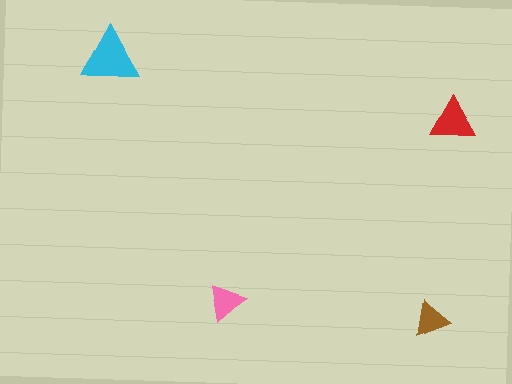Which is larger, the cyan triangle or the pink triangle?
The cyan one.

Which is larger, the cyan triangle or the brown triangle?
The cyan one.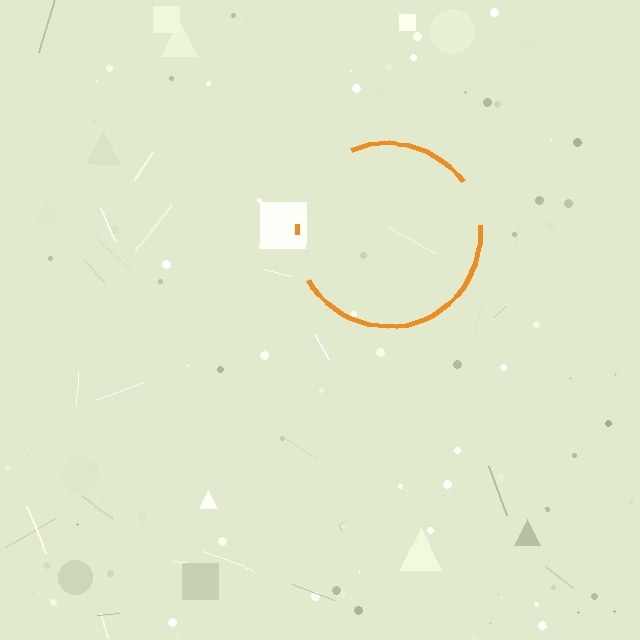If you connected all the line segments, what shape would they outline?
They would outline a circle.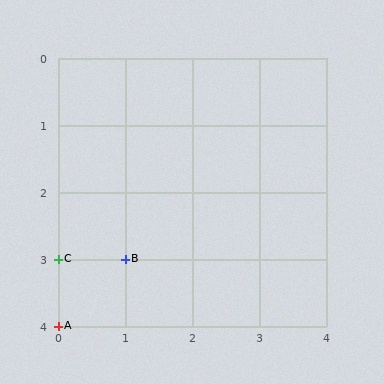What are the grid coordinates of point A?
Point A is at grid coordinates (0, 4).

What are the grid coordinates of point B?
Point B is at grid coordinates (1, 3).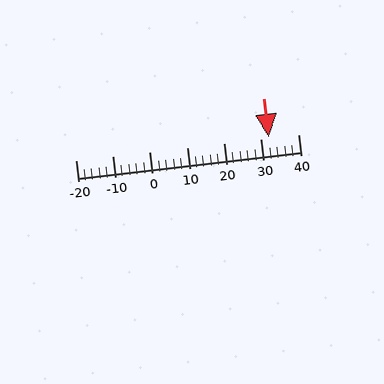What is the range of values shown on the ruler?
The ruler shows values from -20 to 40.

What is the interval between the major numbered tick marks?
The major tick marks are spaced 10 units apart.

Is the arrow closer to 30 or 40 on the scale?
The arrow is closer to 30.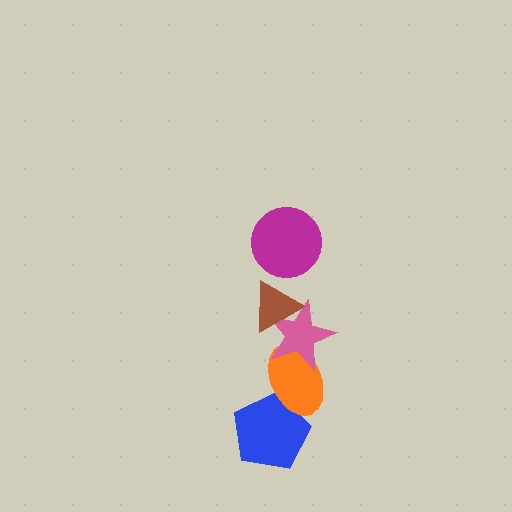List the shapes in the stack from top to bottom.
From top to bottom: the magenta circle, the brown triangle, the pink star, the orange ellipse, the blue pentagon.